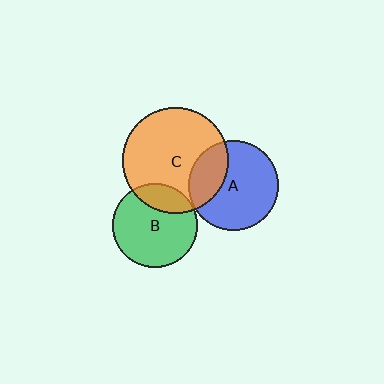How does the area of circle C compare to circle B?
Approximately 1.6 times.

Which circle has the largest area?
Circle C (orange).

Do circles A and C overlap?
Yes.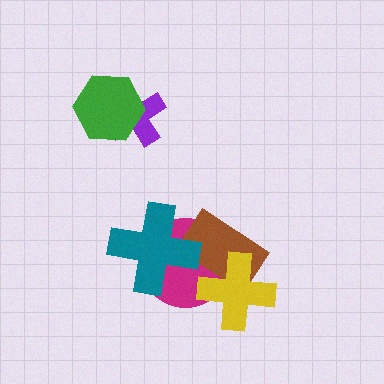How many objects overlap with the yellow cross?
2 objects overlap with the yellow cross.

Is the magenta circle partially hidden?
Yes, it is partially covered by another shape.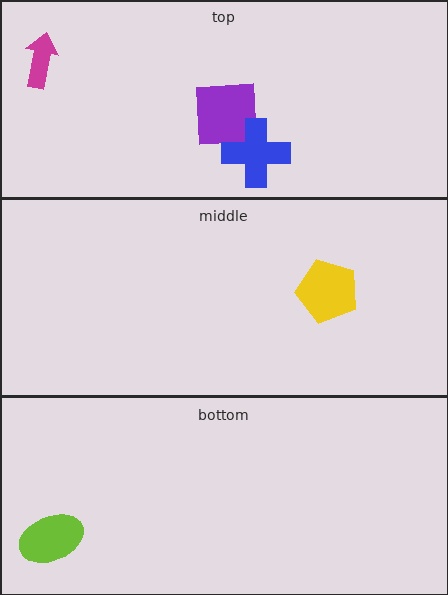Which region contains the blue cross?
The top region.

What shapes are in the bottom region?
The lime ellipse.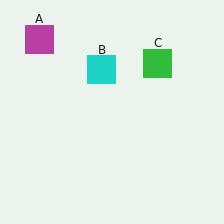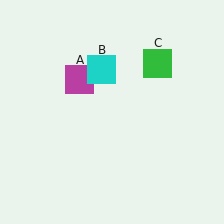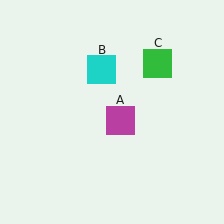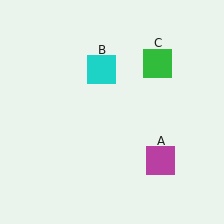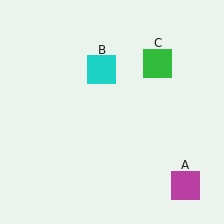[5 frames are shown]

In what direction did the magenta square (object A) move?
The magenta square (object A) moved down and to the right.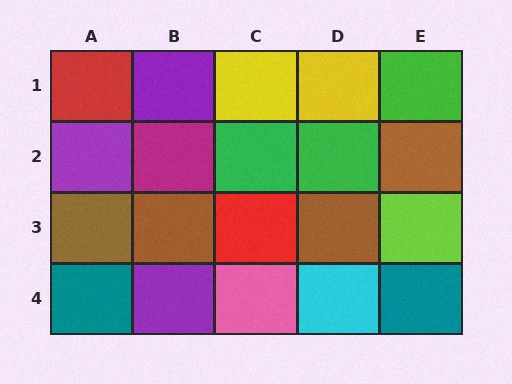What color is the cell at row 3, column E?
Lime.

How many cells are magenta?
1 cell is magenta.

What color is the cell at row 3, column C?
Red.